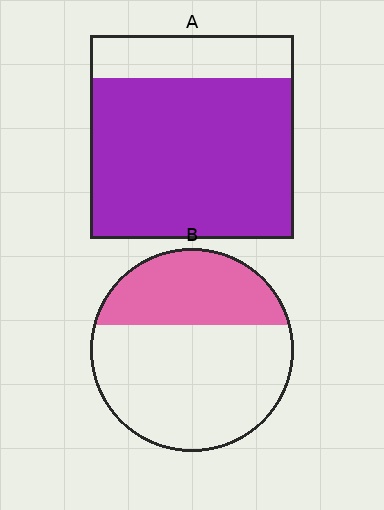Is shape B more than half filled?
No.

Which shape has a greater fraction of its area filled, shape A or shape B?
Shape A.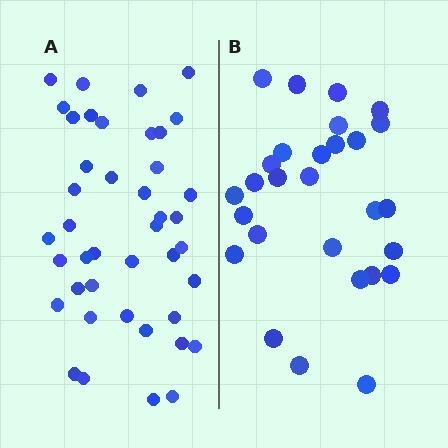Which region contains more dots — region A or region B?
Region A (the left region) has more dots.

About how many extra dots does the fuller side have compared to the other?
Region A has approximately 15 more dots than region B.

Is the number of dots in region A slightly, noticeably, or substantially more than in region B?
Region A has substantially more. The ratio is roughly 1.5 to 1.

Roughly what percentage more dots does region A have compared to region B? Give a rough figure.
About 50% more.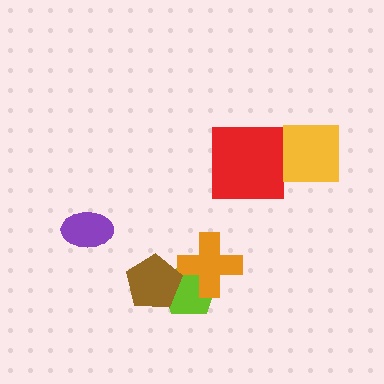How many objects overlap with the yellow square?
0 objects overlap with the yellow square.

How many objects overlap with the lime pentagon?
2 objects overlap with the lime pentagon.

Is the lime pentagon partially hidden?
Yes, it is partially covered by another shape.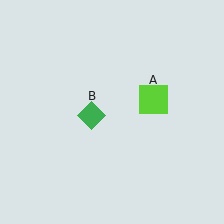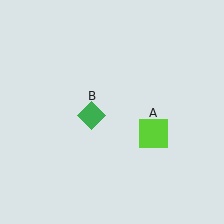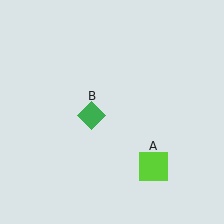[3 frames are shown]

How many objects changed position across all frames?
1 object changed position: lime square (object A).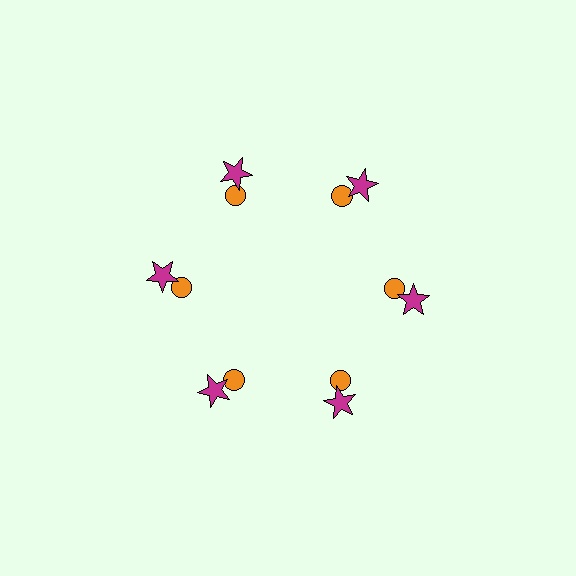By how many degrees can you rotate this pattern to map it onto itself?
The pattern maps onto itself every 60 degrees of rotation.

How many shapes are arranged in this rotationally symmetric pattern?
There are 12 shapes, arranged in 6 groups of 2.